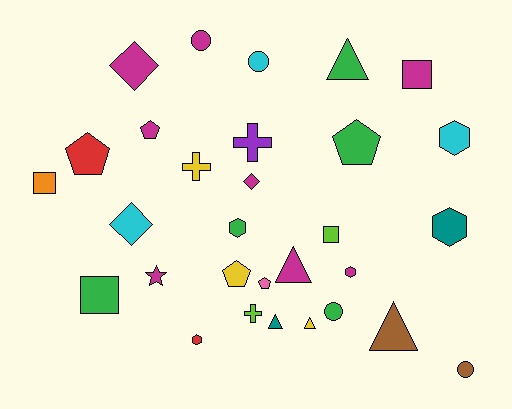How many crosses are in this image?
There are 3 crosses.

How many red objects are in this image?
There are 2 red objects.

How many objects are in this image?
There are 30 objects.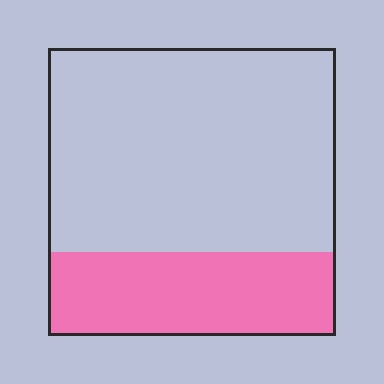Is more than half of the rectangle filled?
No.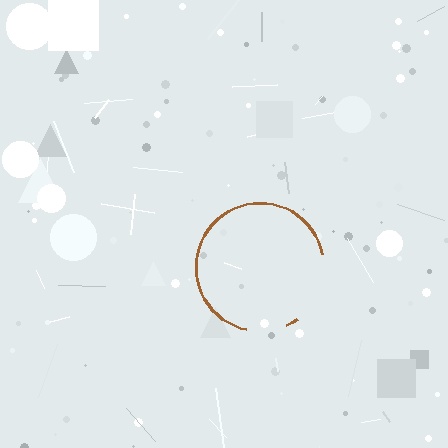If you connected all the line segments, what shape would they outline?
They would outline a circle.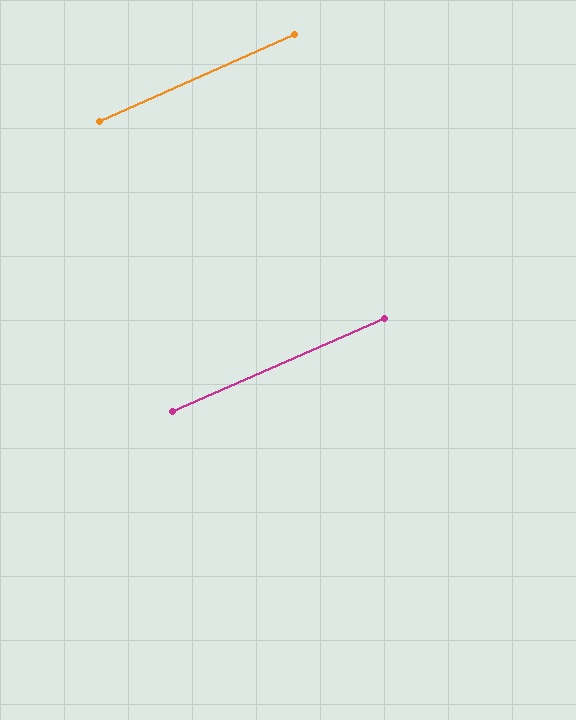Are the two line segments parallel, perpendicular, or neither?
Parallel — their directions differ by only 0.3°.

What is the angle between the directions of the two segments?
Approximately 0 degrees.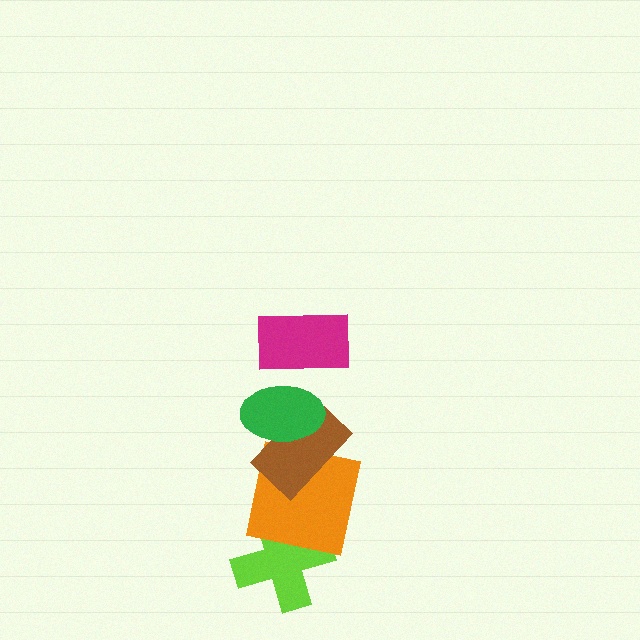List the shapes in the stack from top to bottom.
From top to bottom: the magenta rectangle, the green ellipse, the brown rectangle, the orange square, the lime cross.